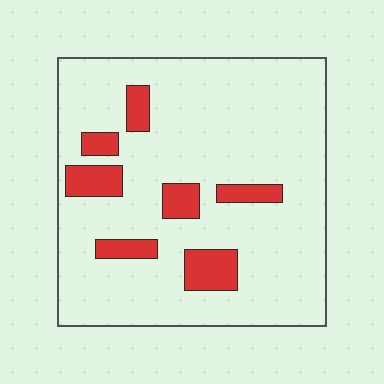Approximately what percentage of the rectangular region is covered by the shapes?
Approximately 15%.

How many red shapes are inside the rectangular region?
7.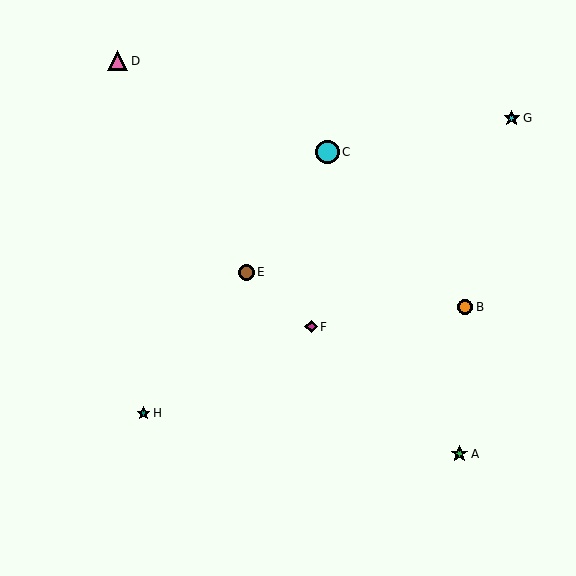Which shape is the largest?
The cyan circle (labeled C) is the largest.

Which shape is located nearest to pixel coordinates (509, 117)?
The cyan star (labeled G) at (512, 118) is nearest to that location.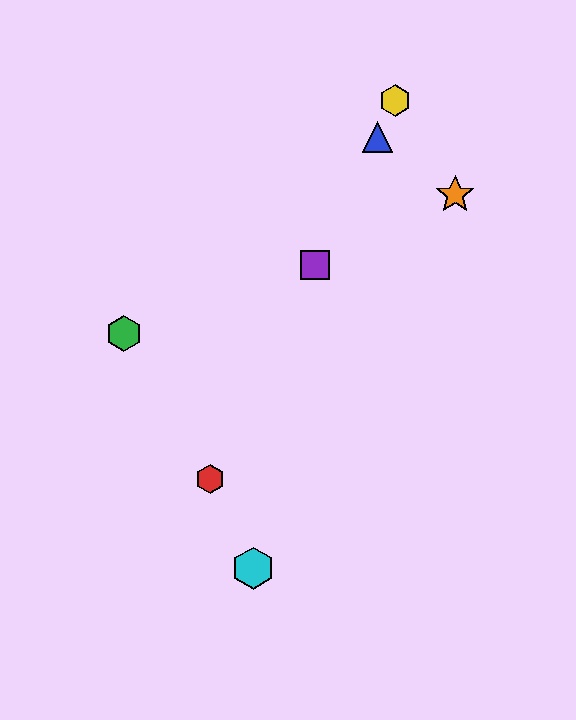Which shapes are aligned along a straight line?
The red hexagon, the blue triangle, the yellow hexagon, the purple square are aligned along a straight line.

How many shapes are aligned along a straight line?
4 shapes (the red hexagon, the blue triangle, the yellow hexagon, the purple square) are aligned along a straight line.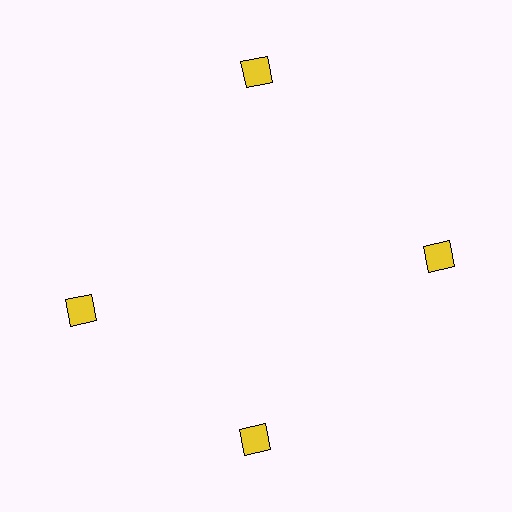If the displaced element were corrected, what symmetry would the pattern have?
It would have 4-fold rotational symmetry — the pattern would map onto itself every 90 degrees.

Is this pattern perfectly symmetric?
No. The 4 yellow squares are arranged in a ring, but one element near the 9 o'clock position is rotated out of alignment along the ring, breaking the 4-fold rotational symmetry.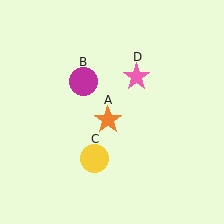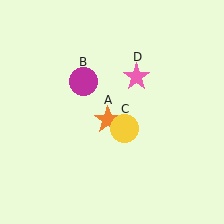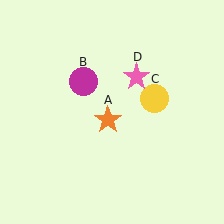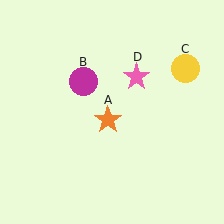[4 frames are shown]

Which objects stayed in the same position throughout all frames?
Orange star (object A) and magenta circle (object B) and pink star (object D) remained stationary.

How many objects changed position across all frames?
1 object changed position: yellow circle (object C).